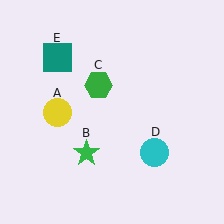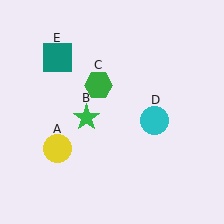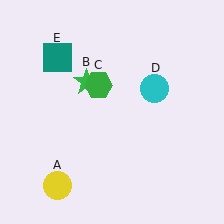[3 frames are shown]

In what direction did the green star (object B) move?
The green star (object B) moved up.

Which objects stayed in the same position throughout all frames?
Green hexagon (object C) and teal square (object E) remained stationary.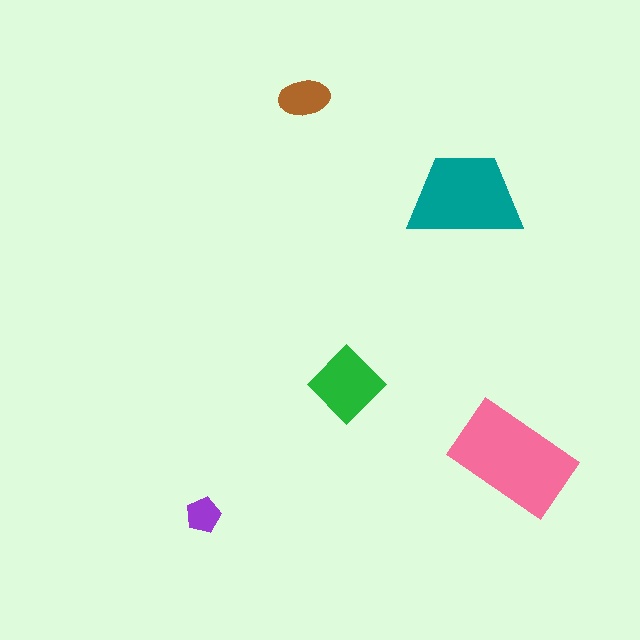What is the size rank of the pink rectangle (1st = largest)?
1st.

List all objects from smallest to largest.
The purple pentagon, the brown ellipse, the green diamond, the teal trapezoid, the pink rectangle.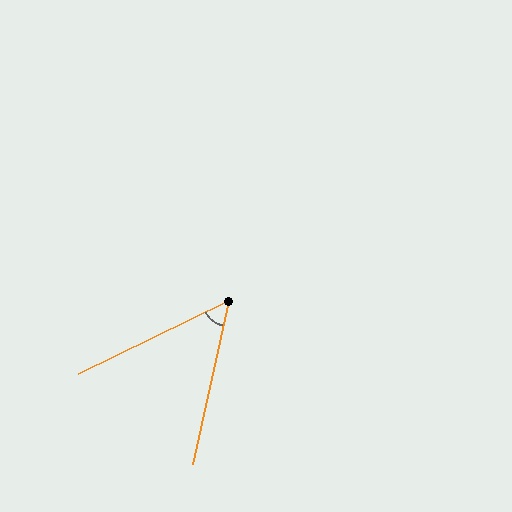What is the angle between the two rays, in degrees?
Approximately 52 degrees.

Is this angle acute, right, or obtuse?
It is acute.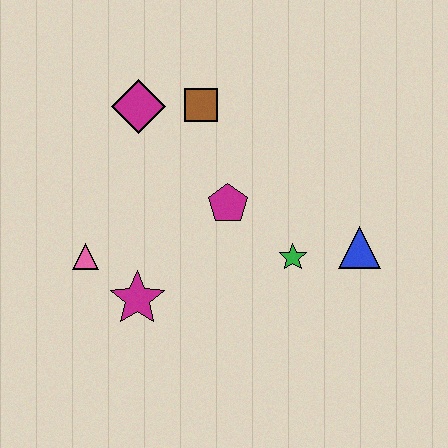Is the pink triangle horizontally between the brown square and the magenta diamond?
No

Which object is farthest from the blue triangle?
The pink triangle is farthest from the blue triangle.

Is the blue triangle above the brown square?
No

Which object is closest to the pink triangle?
The magenta star is closest to the pink triangle.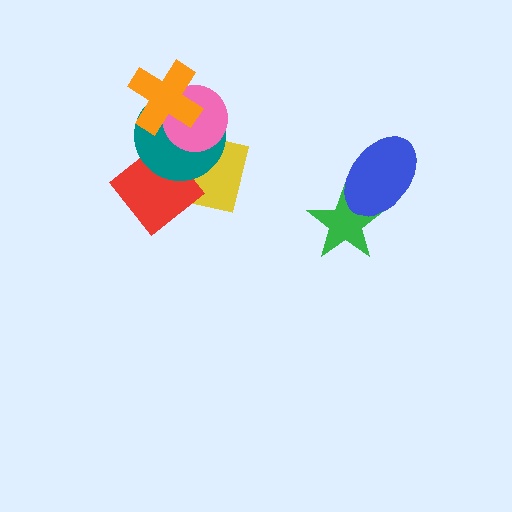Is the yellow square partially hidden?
Yes, it is partially covered by another shape.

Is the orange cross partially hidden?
No, no other shape covers it.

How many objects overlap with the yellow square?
3 objects overlap with the yellow square.